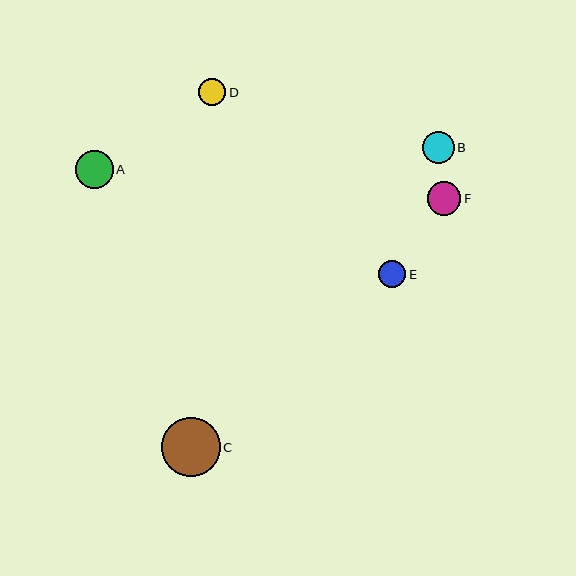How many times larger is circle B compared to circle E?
Circle B is approximately 1.2 times the size of circle E.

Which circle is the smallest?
Circle E is the smallest with a size of approximately 27 pixels.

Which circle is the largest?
Circle C is the largest with a size of approximately 59 pixels.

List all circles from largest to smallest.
From largest to smallest: C, A, F, B, D, E.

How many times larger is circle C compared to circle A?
Circle C is approximately 1.6 times the size of circle A.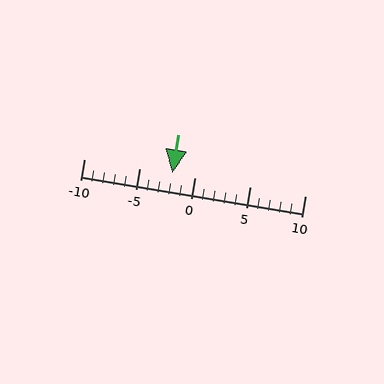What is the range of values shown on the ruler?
The ruler shows values from -10 to 10.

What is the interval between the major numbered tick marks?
The major tick marks are spaced 5 units apart.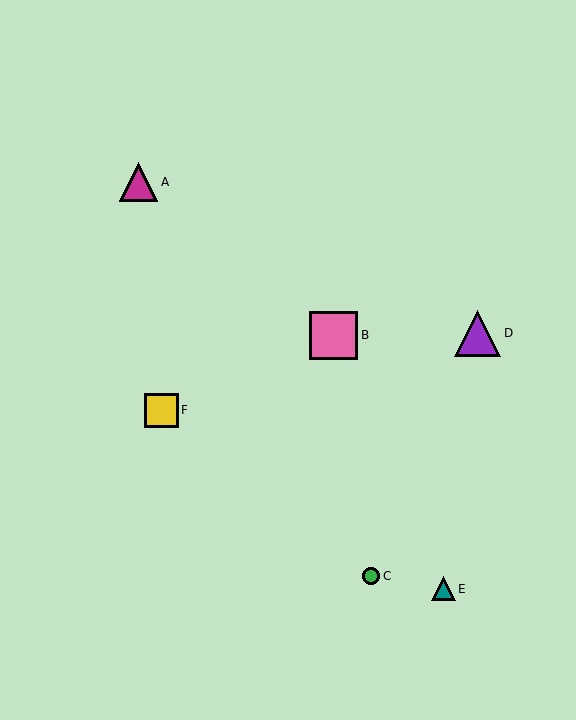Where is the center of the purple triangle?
The center of the purple triangle is at (478, 333).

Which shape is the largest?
The pink square (labeled B) is the largest.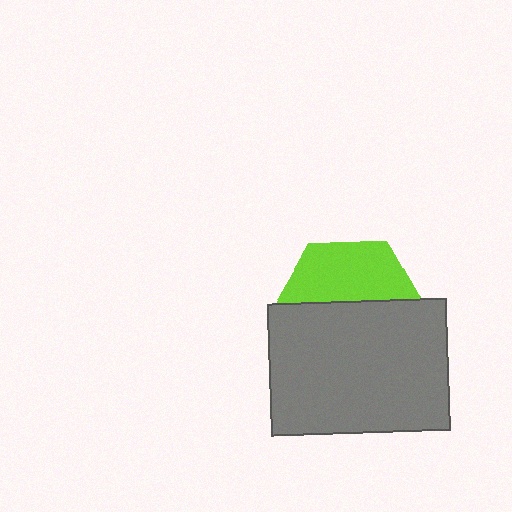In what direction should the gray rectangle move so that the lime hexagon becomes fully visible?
The gray rectangle should move down. That is the shortest direction to clear the overlap and leave the lime hexagon fully visible.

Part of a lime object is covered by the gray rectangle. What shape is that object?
It is a hexagon.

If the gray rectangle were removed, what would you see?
You would see the complete lime hexagon.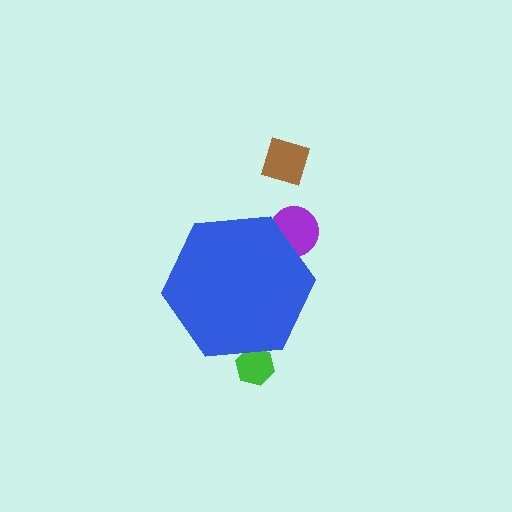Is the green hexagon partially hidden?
Yes, the green hexagon is partially hidden behind the blue hexagon.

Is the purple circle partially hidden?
Yes, the purple circle is partially hidden behind the blue hexagon.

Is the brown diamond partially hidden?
No, the brown diamond is fully visible.